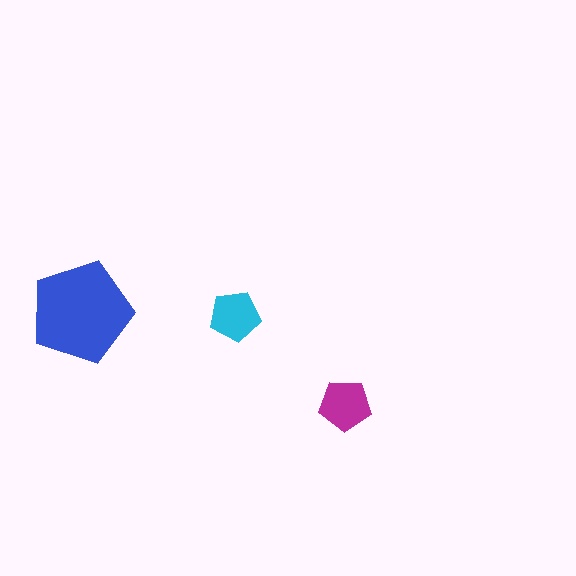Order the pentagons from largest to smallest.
the blue one, the magenta one, the cyan one.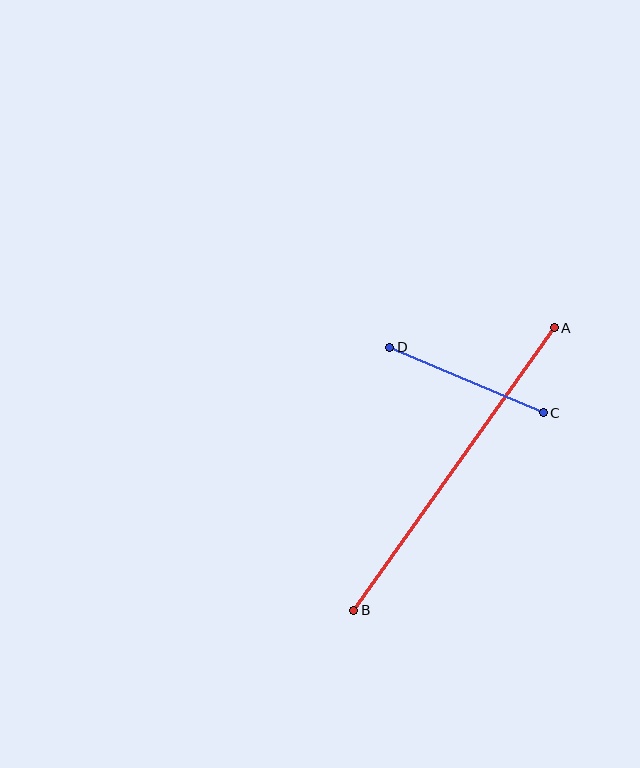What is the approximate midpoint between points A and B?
The midpoint is at approximately (454, 469) pixels.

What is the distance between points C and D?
The distance is approximately 167 pixels.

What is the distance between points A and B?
The distance is approximately 346 pixels.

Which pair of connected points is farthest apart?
Points A and B are farthest apart.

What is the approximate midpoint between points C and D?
The midpoint is at approximately (466, 380) pixels.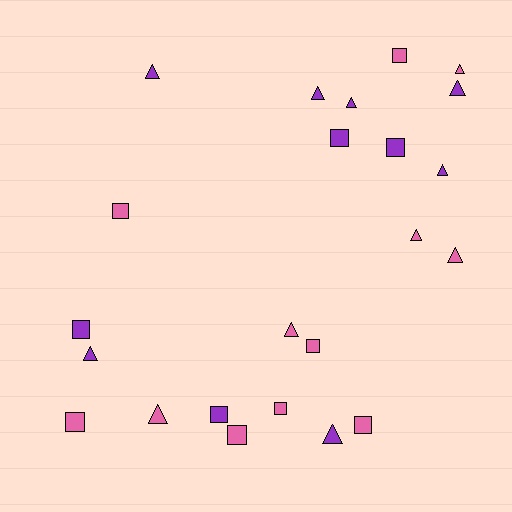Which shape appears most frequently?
Triangle, with 12 objects.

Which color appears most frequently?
Pink, with 12 objects.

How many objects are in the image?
There are 23 objects.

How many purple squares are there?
There are 4 purple squares.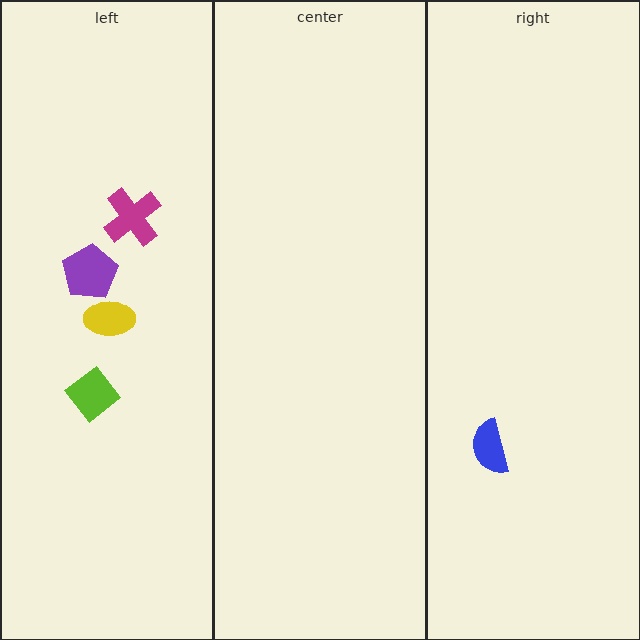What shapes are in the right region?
The blue semicircle.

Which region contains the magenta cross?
The left region.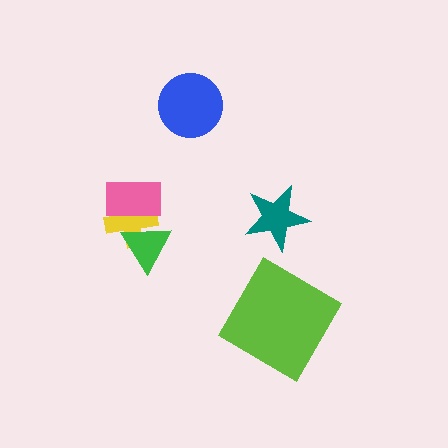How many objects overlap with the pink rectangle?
2 objects overlap with the pink rectangle.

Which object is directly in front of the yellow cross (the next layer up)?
The pink rectangle is directly in front of the yellow cross.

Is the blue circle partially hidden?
No, no other shape covers it.